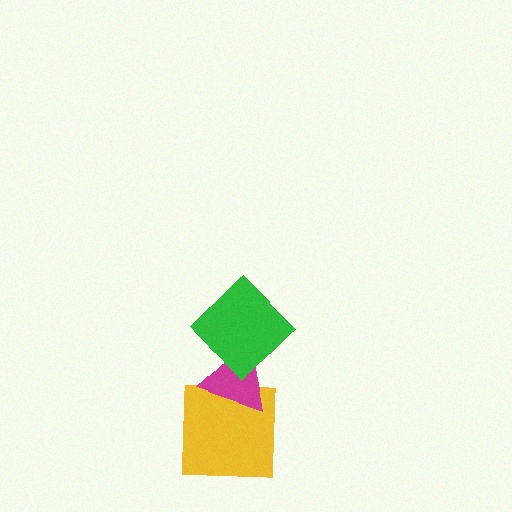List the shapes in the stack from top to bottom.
From top to bottom: the green diamond, the magenta triangle, the yellow square.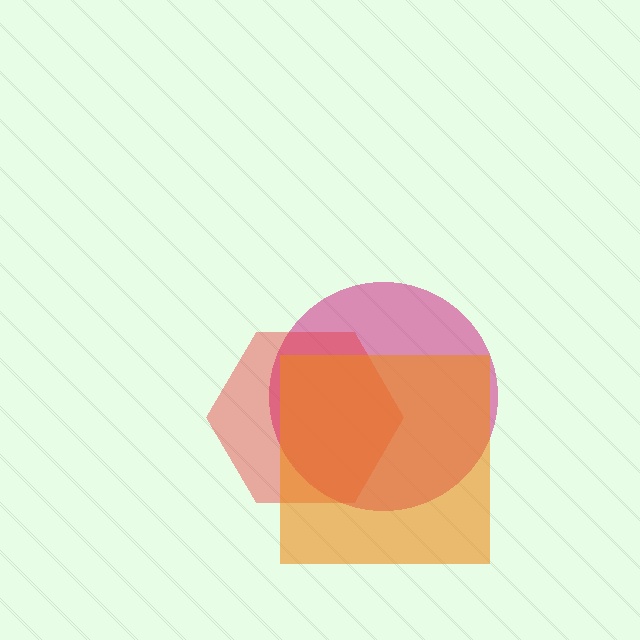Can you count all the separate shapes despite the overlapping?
Yes, there are 3 separate shapes.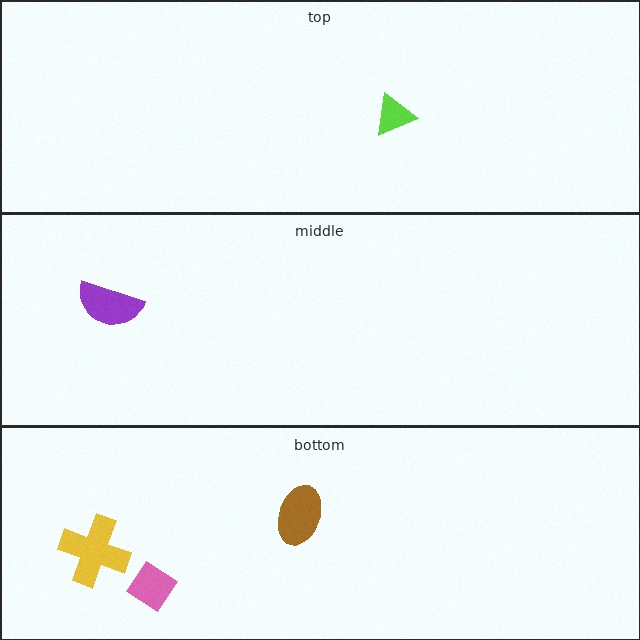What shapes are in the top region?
The lime triangle.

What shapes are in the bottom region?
The brown ellipse, the yellow cross, the pink diamond.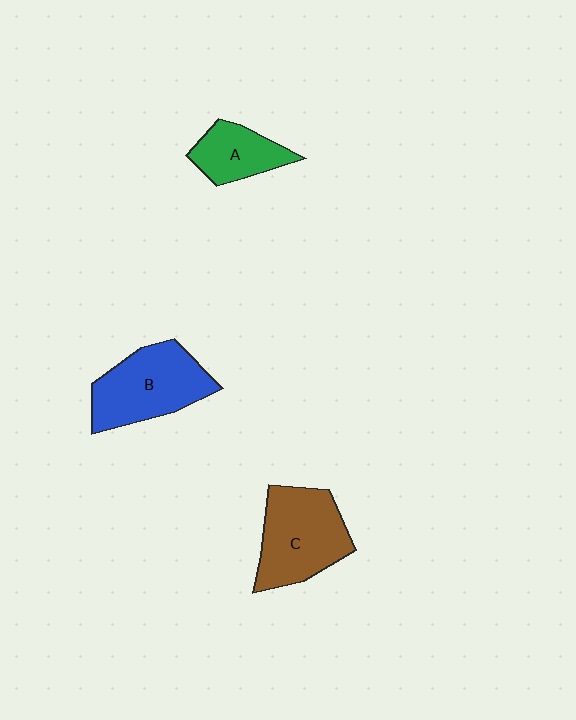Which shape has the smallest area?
Shape A (green).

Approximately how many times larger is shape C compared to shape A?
Approximately 1.7 times.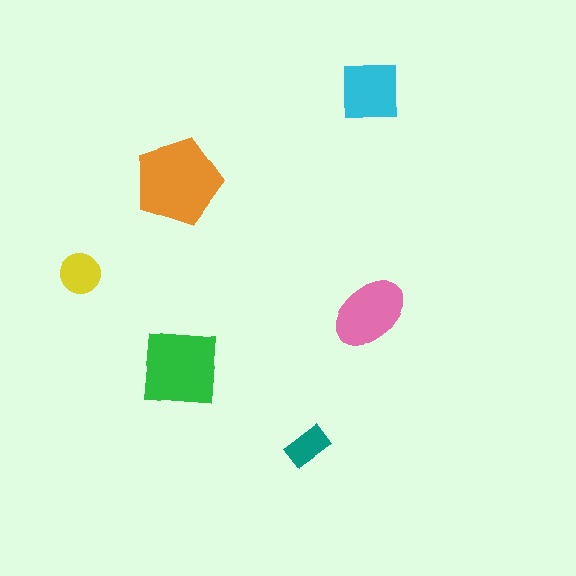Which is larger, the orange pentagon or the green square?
The orange pentagon.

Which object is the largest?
The orange pentagon.